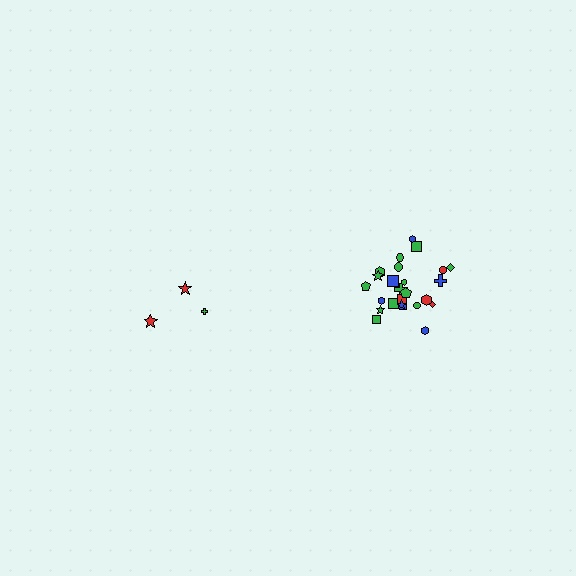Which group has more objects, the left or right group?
The right group.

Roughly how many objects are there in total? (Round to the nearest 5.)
Roughly 30 objects in total.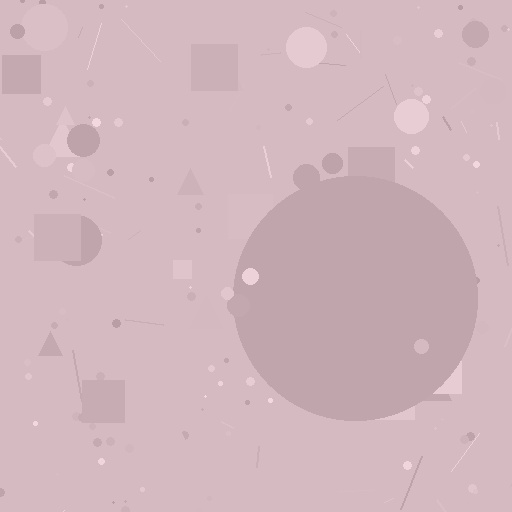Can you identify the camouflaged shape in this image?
The camouflaged shape is a circle.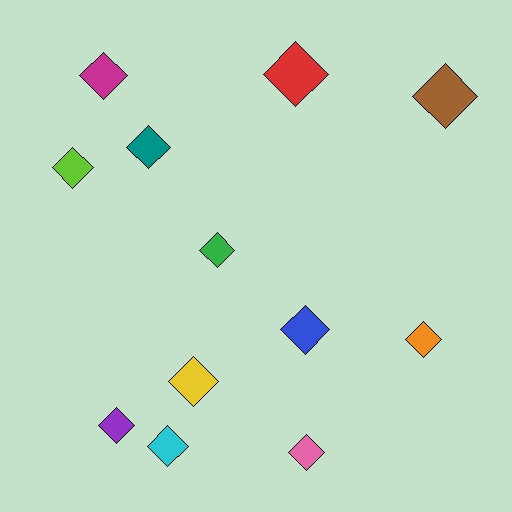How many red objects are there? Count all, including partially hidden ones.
There is 1 red object.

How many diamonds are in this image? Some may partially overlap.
There are 12 diamonds.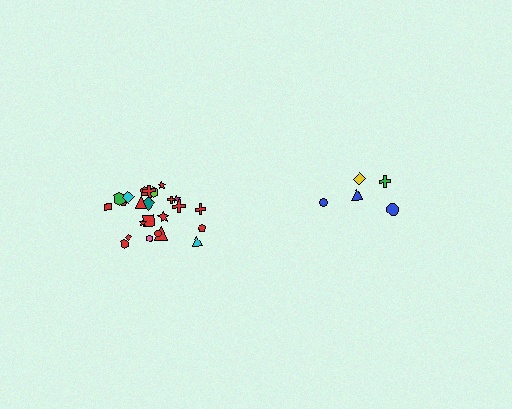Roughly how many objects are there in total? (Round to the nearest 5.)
Roughly 30 objects in total.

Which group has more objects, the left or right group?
The left group.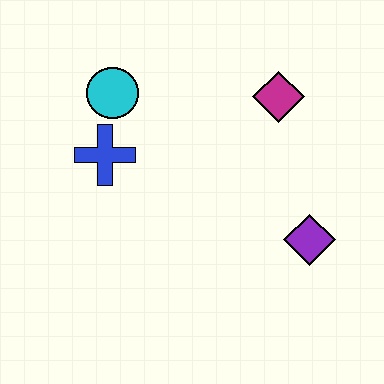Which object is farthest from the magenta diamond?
The blue cross is farthest from the magenta diamond.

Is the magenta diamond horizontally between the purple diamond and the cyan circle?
Yes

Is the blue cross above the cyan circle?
No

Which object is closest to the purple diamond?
The magenta diamond is closest to the purple diamond.